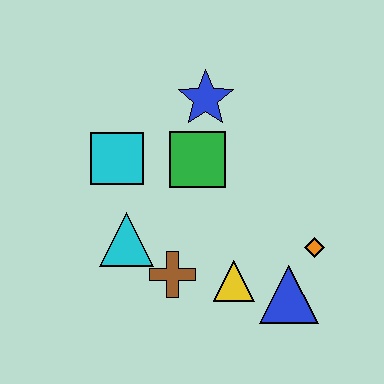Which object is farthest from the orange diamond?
The cyan square is farthest from the orange diamond.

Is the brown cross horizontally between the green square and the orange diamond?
No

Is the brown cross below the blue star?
Yes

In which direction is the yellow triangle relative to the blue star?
The yellow triangle is below the blue star.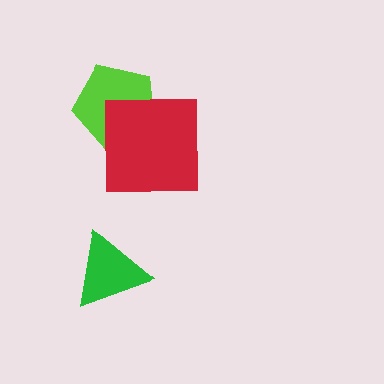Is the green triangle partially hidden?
No, no other shape covers it.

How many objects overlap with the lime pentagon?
1 object overlaps with the lime pentagon.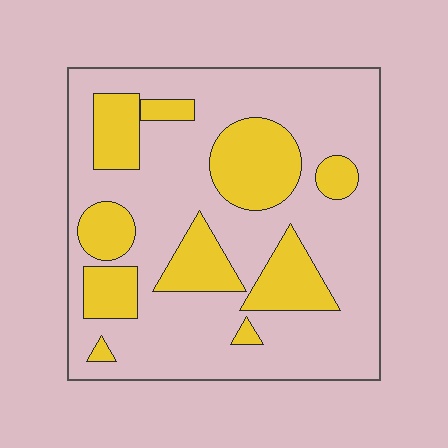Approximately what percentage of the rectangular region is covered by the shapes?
Approximately 30%.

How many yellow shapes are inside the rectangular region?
10.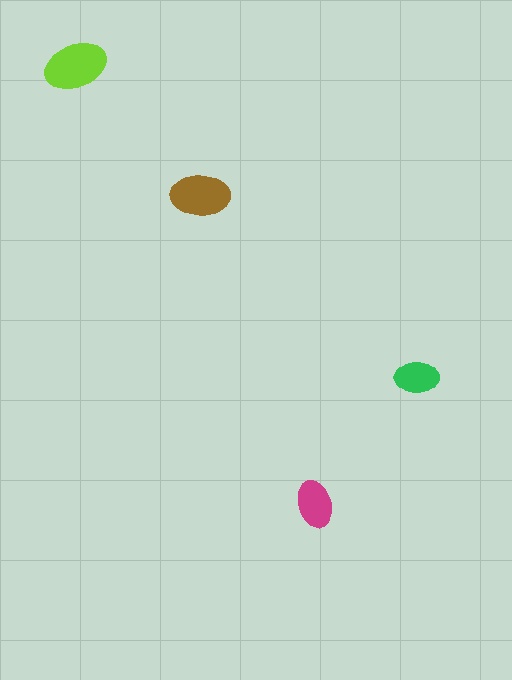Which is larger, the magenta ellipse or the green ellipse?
The magenta one.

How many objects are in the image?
There are 4 objects in the image.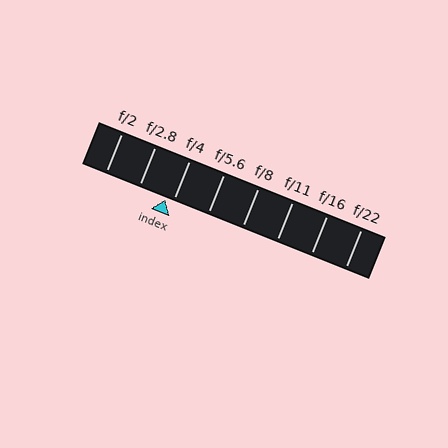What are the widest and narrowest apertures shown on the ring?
The widest aperture shown is f/2 and the narrowest is f/22.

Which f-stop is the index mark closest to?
The index mark is closest to f/4.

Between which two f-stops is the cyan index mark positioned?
The index mark is between f/2.8 and f/4.